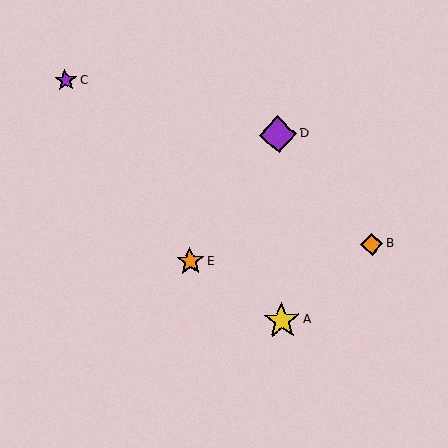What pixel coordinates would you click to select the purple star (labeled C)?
Click at (66, 80) to select the purple star C.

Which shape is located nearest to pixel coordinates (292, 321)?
The yellow star (labeled A) at (282, 321) is nearest to that location.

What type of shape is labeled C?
Shape C is a purple star.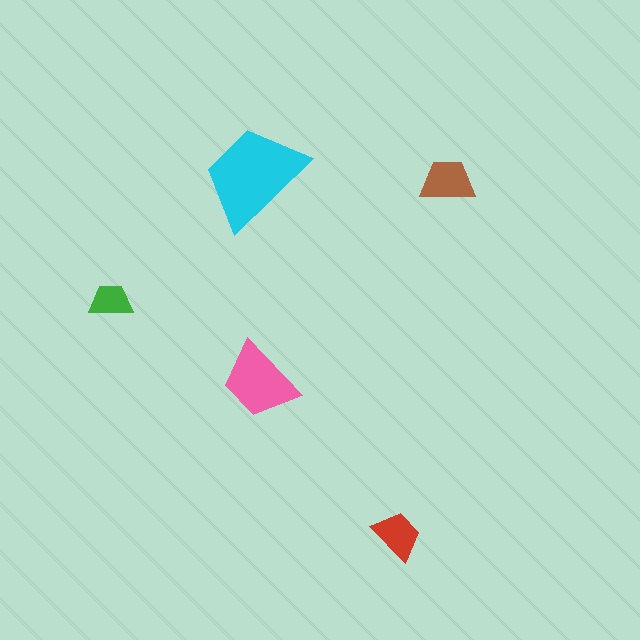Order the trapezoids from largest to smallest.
the cyan one, the pink one, the brown one, the red one, the green one.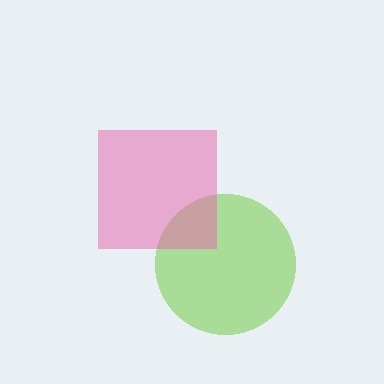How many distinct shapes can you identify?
There are 2 distinct shapes: a lime circle, a pink square.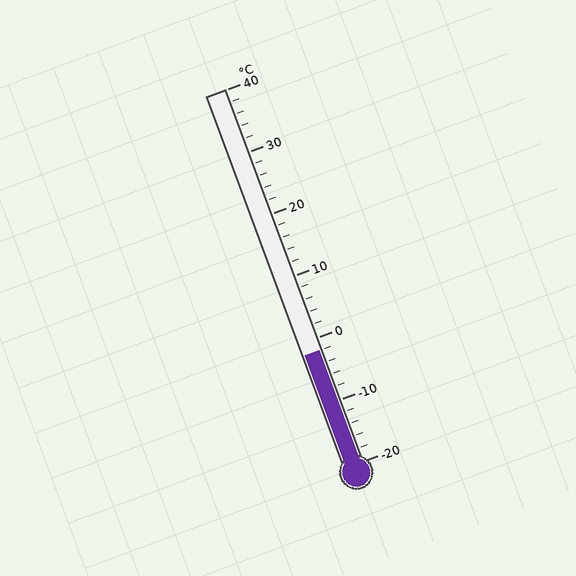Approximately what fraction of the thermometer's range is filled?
The thermometer is filled to approximately 30% of its range.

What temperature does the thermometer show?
The thermometer shows approximately -2°C.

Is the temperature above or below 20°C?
The temperature is below 20°C.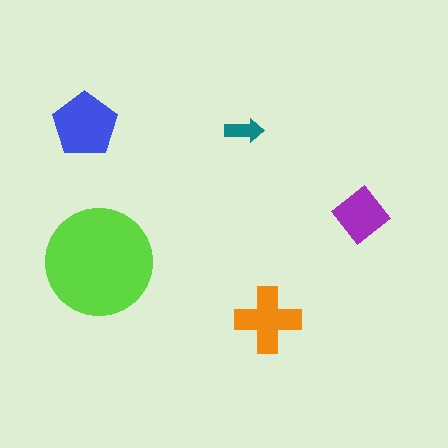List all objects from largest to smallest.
The lime circle, the blue pentagon, the orange cross, the purple diamond, the teal arrow.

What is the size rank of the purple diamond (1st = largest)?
4th.